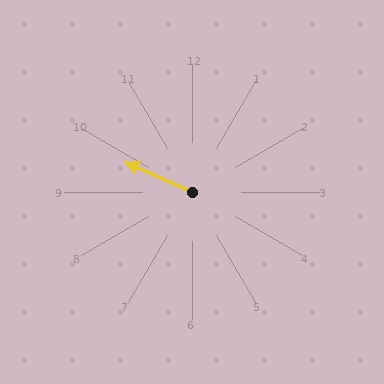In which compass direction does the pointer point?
Northwest.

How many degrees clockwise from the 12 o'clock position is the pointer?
Approximately 294 degrees.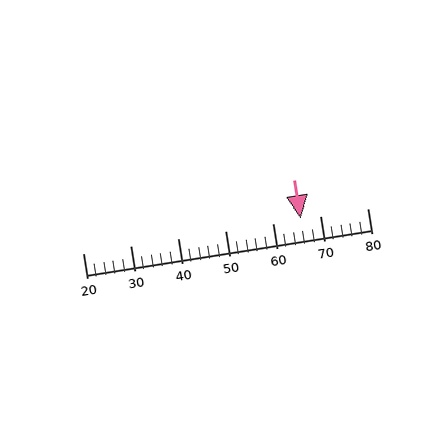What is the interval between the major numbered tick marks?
The major tick marks are spaced 10 units apart.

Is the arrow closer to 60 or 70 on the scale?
The arrow is closer to 70.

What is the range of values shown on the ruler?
The ruler shows values from 20 to 80.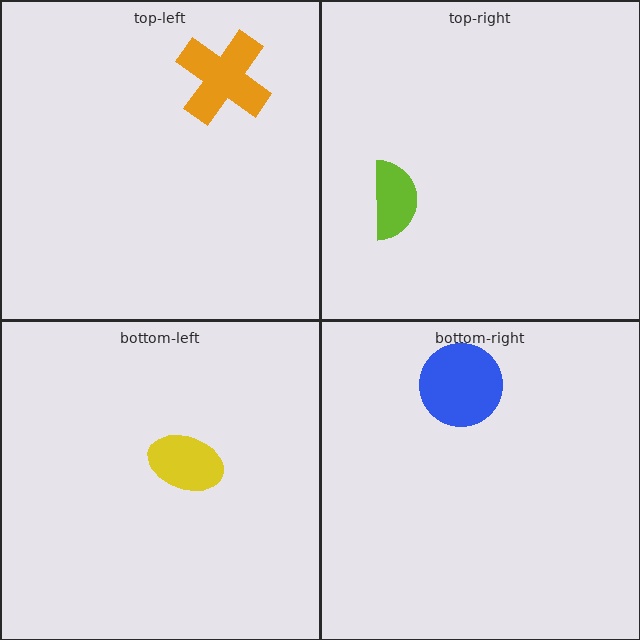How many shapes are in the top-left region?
1.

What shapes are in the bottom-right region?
The blue circle.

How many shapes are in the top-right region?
1.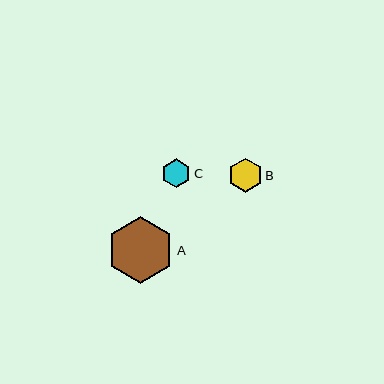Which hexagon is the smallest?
Hexagon C is the smallest with a size of approximately 29 pixels.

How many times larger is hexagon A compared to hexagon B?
Hexagon A is approximately 1.9 times the size of hexagon B.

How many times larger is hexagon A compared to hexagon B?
Hexagon A is approximately 1.9 times the size of hexagon B.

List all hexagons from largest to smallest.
From largest to smallest: A, B, C.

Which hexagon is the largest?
Hexagon A is the largest with a size of approximately 67 pixels.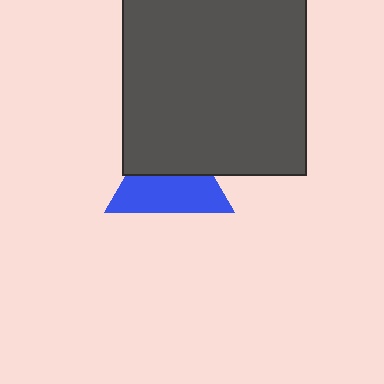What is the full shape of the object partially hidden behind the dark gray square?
The partially hidden object is a blue triangle.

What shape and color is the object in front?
The object in front is a dark gray square.